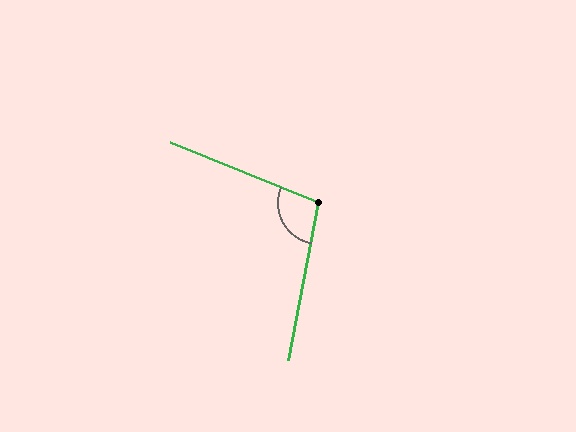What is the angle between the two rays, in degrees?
Approximately 101 degrees.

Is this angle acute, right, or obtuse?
It is obtuse.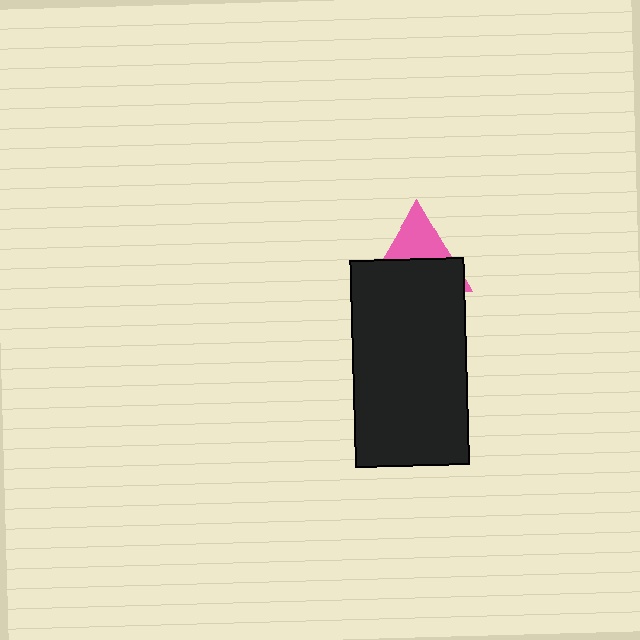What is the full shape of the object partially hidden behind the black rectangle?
The partially hidden object is a pink triangle.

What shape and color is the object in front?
The object in front is a black rectangle.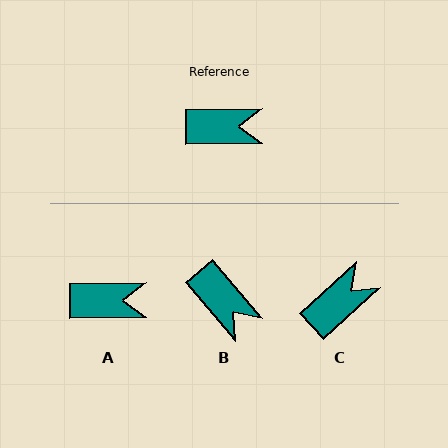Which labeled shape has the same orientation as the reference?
A.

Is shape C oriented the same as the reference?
No, it is off by about 42 degrees.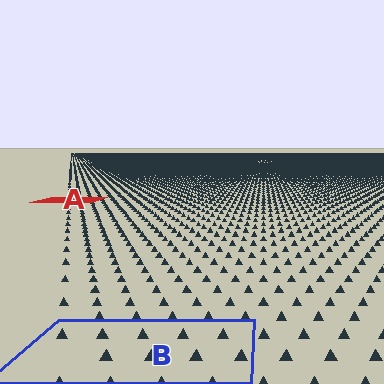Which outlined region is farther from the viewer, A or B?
Region A is farther from the viewer — the texture elements inside it appear smaller and more densely packed.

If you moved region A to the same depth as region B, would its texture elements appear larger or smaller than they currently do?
They would appear larger. At a closer depth, the same texture elements are projected at a bigger on-screen size.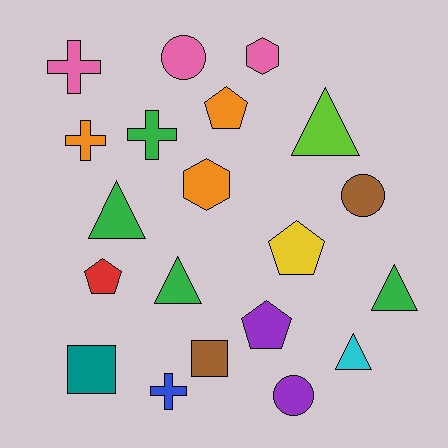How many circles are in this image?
There are 3 circles.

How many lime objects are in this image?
There is 1 lime object.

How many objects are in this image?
There are 20 objects.